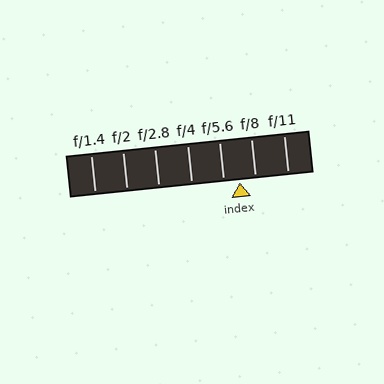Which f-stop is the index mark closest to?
The index mark is closest to f/5.6.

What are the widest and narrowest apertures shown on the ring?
The widest aperture shown is f/1.4 and the narrowest is f/11.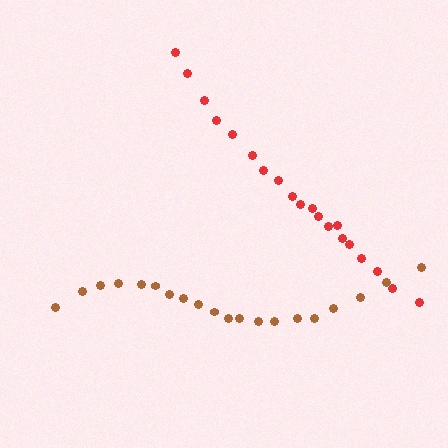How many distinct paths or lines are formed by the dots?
There are 2 distinct paths.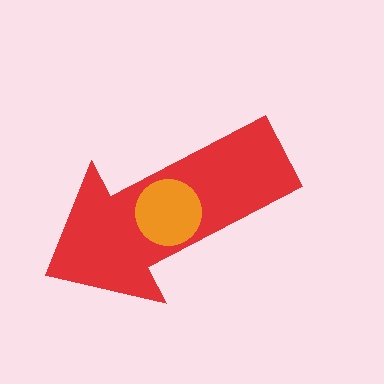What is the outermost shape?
The red arrow.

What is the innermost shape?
The orange circle.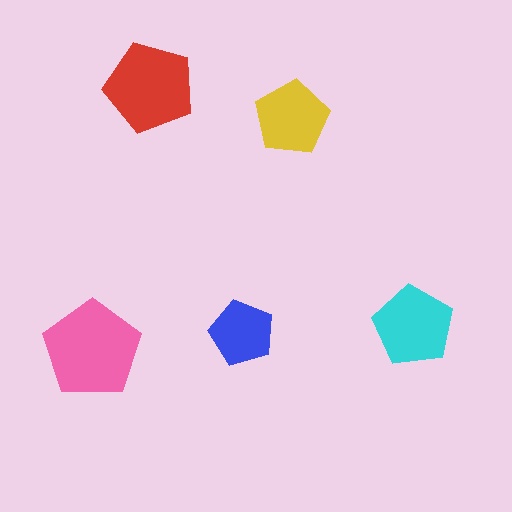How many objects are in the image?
There are 5 objects in the image.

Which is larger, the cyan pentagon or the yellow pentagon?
The cyan one.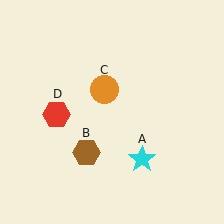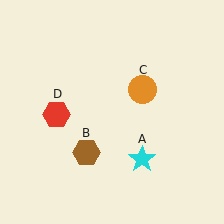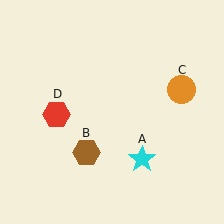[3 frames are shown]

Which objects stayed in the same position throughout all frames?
Cyan star (object A) and brown hexagon (object B) and red hexagon (object D) remained stationary.